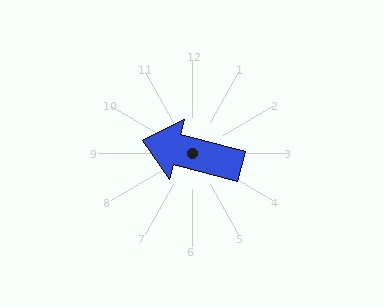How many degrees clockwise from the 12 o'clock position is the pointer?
Approximately 285 degrees.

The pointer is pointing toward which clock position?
Roughly 9 o'clock.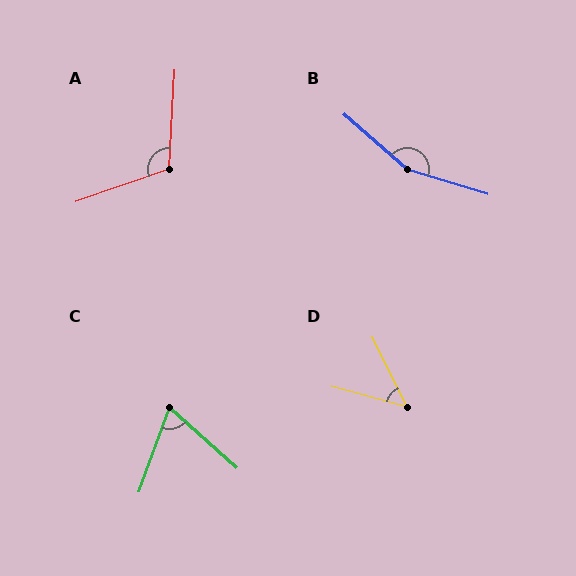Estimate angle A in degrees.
Approximately 112 degrees.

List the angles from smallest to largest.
D (49°), C (68°), A (112°), B (156°).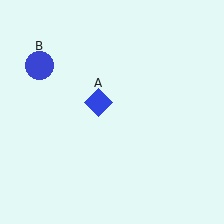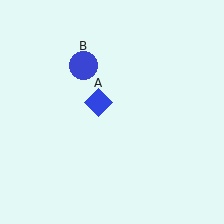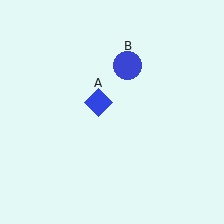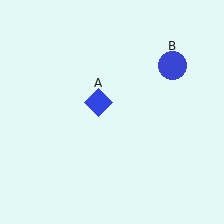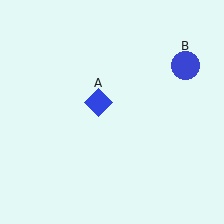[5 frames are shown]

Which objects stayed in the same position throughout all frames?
Blue diamond (object A) remained stationary.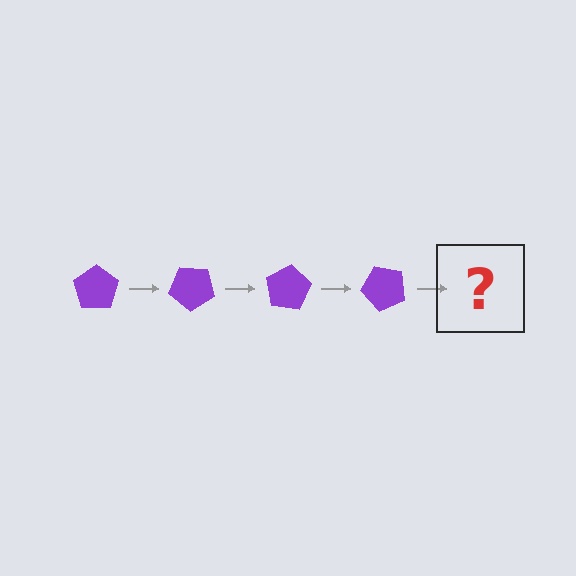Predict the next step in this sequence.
The next step is a purple pentagon rotated 160 degrees.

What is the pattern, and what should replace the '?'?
The pattern is that the pentagon rotates 40 degrees each step. The '?' should be a purple pentagon rotated 160 degrees.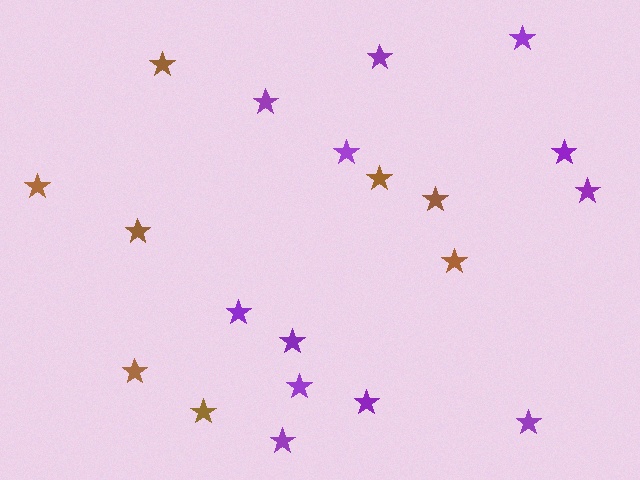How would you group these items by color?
There are 2 groups: one group of brown stars (8) and one group of purple stars (12).